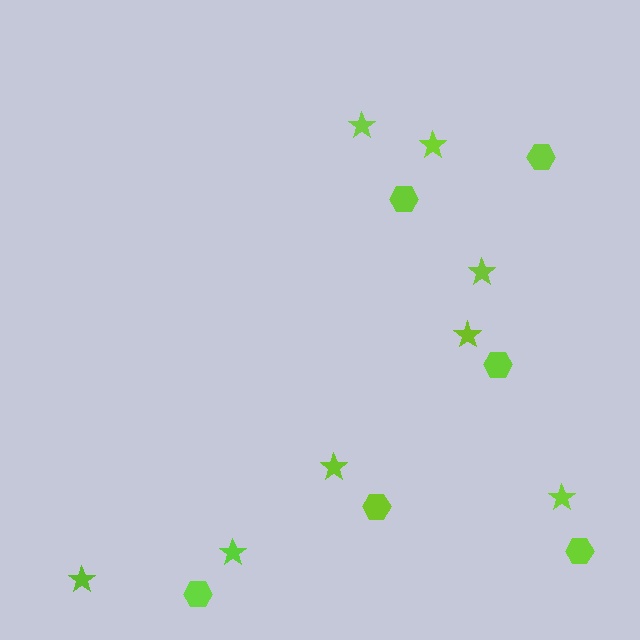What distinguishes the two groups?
There are 2 groups: one group of stars (8) and one group of hexagons (6).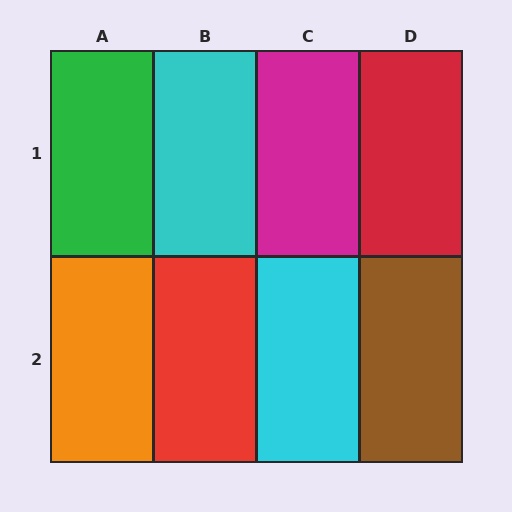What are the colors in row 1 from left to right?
Green, cyan, magenta, red.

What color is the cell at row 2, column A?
Orange.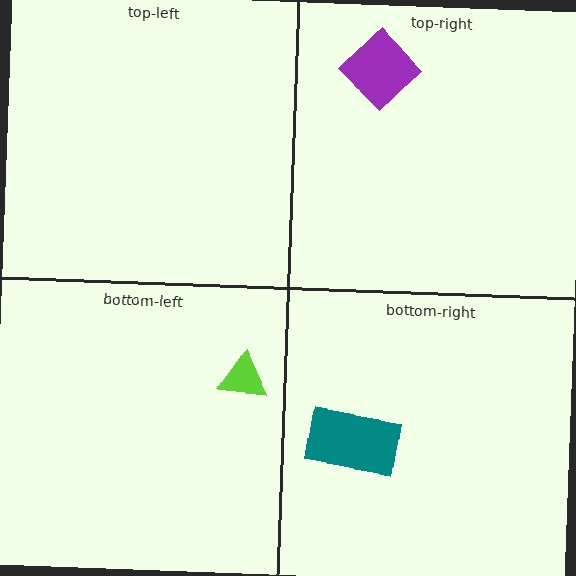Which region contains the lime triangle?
The bottom-left region.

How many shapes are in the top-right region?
1.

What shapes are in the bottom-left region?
The lime triangle.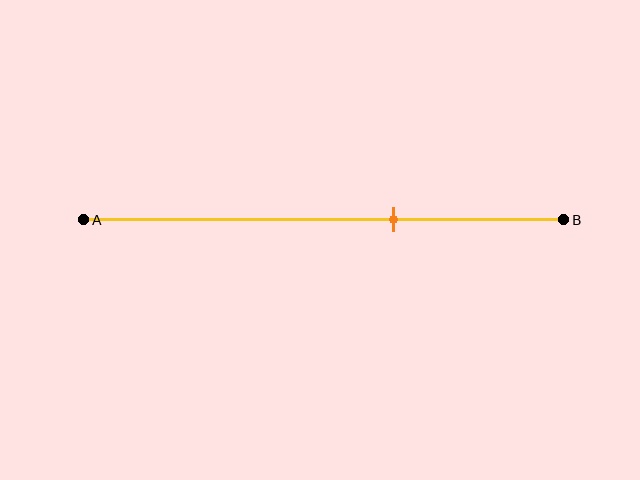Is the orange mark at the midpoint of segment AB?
No, the mark is at about 65% from A, not at the 50% midpoint.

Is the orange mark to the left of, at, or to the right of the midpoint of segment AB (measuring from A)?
The orange mark is to the right of the midpoint of segment AB.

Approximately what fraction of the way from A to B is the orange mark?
The orange mark is approximately 65% of the way from A to B.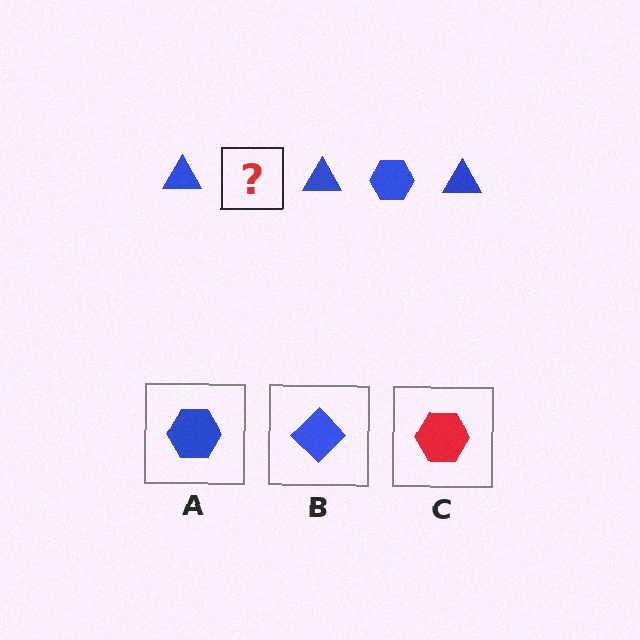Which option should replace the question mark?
Option A.